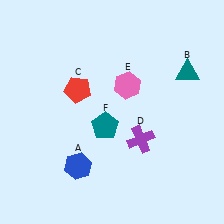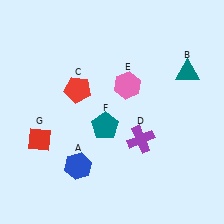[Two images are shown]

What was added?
A red diamond (G) was added in Image 2.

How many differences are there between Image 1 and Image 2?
There is 1 difference between the two images.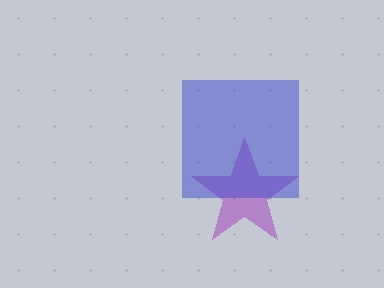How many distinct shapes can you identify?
There are 2 distinct shapes: a purple star, a blue square.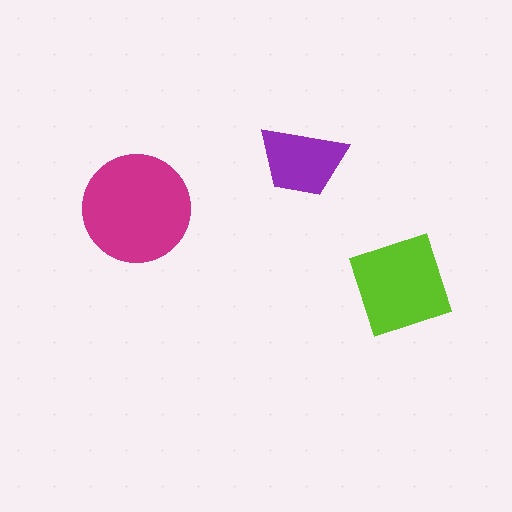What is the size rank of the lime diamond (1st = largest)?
2nd.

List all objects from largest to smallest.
The magenta circle, the lime diamond, the purple trapezoid.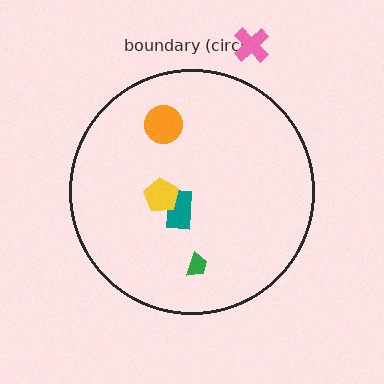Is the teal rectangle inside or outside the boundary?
Inside.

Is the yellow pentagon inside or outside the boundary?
Inside.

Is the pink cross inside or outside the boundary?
Outside.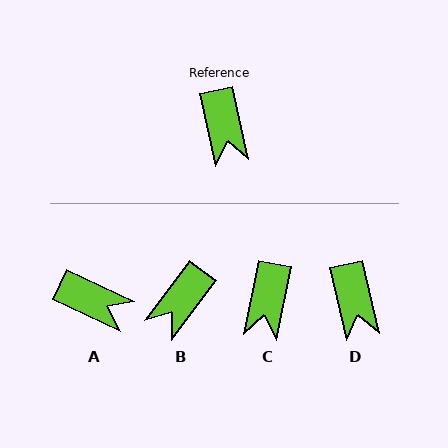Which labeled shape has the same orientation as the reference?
D.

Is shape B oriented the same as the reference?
No, it is off by about 49 degrees.